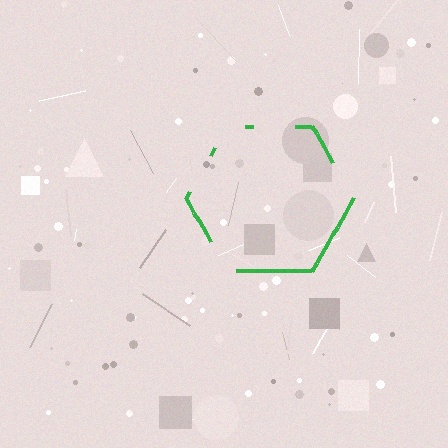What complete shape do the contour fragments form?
The contour fragments form a hexagon.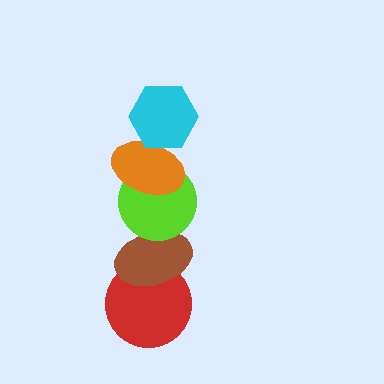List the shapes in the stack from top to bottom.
From top to bottom: the cyan hexagon, the orange ellipse, the lime circle, the brown ellipse, the red circle.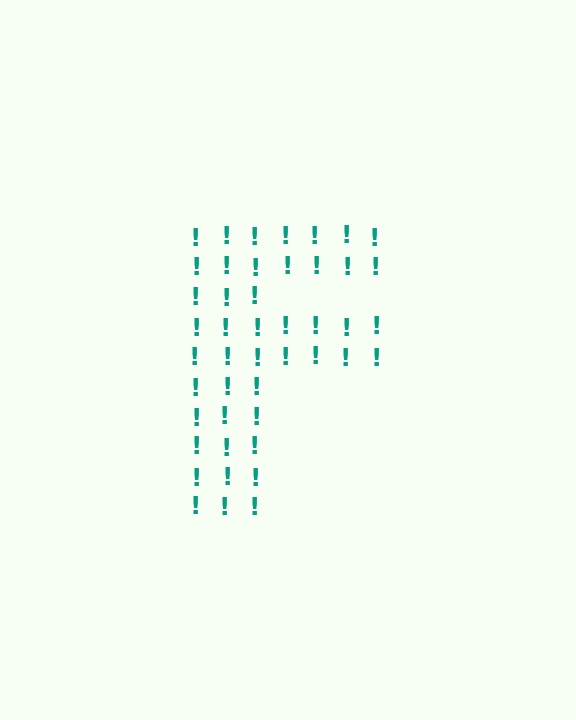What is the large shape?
The large shape is the letter F.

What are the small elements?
The small elements are exclamation marks.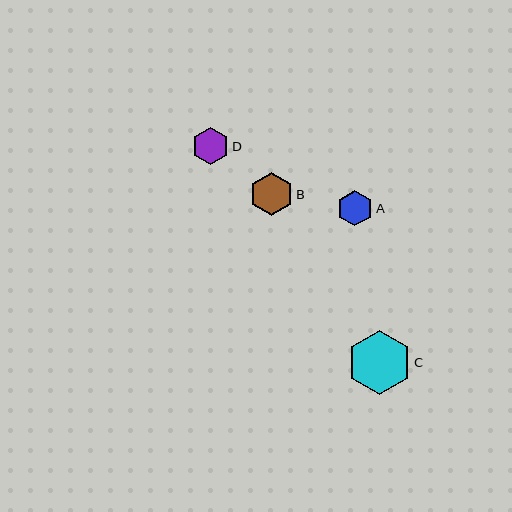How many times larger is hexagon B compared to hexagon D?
Hexagon B is approximately 1.2 times the size of hexagon D.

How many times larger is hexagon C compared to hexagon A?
Hexagon C is approximately 1.8 times the size of hexagon A.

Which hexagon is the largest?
Hexagon C is the largest with a size of approximately 64 pixels.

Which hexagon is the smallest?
Hexagon A is the smallest with a size of approximately 36 pixels.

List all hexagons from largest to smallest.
From largest to smallest: C, B, D, A.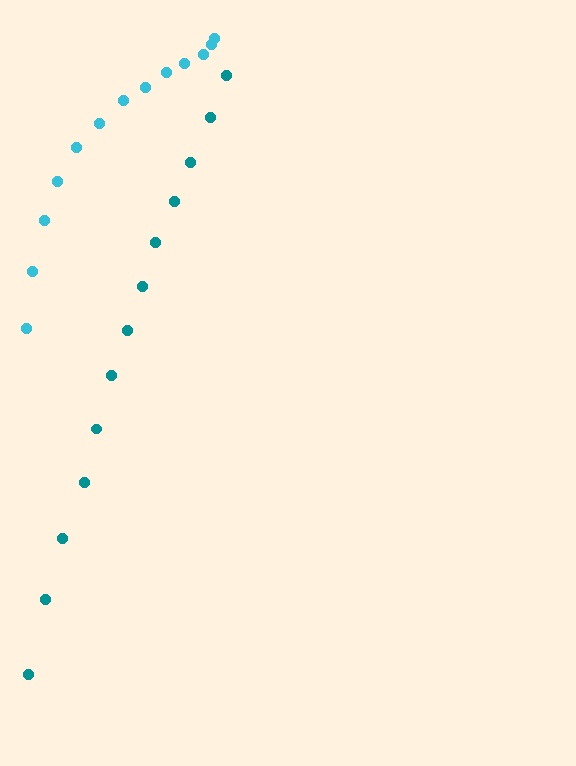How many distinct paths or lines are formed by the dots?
There are 2 distinct paths.